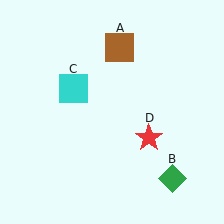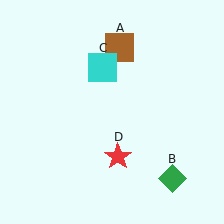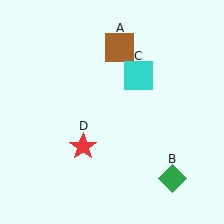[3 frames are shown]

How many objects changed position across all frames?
2 objects changed position: cyan square (object C), red star (object D).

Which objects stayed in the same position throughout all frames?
Brown square (object A) and green diamond (object B) remained stationary.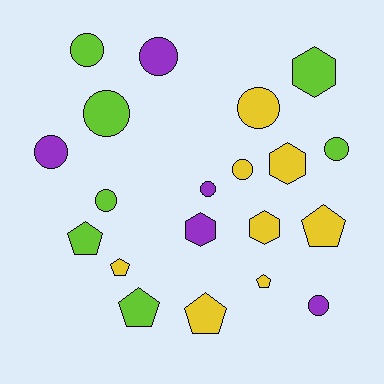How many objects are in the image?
There are 20 objects.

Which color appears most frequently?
Yellow, with 8 objects.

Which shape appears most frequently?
Circle, with 10 objects.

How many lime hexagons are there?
There is 1 lime hexagon.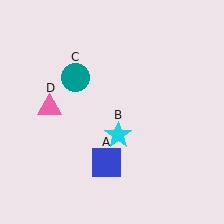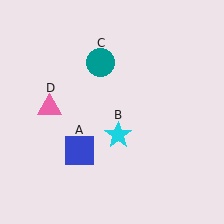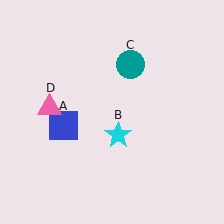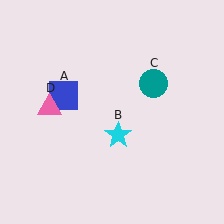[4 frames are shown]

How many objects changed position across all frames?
2 objects changed position: blue square (object A), teal circle (object C).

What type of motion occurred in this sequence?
The blue square (object A), teal circle (object C) rotated clockwise around the center of the scene.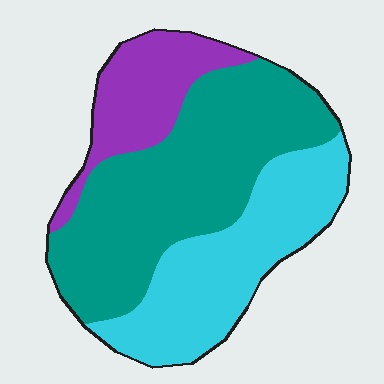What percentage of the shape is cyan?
Cyan covers 33% of the shape.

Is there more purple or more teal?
Teal.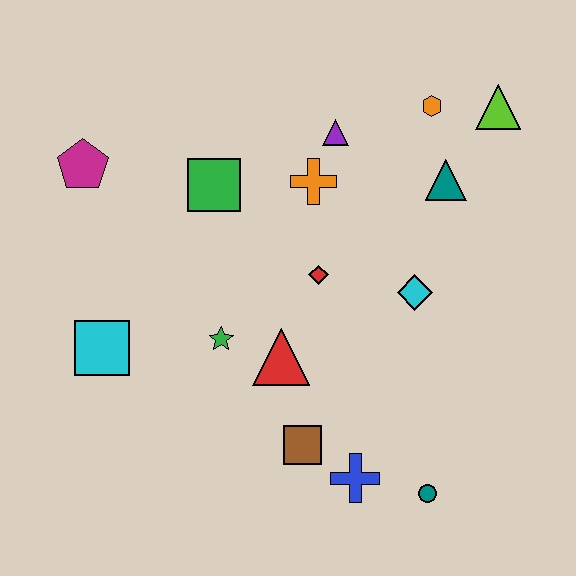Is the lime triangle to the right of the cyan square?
Yes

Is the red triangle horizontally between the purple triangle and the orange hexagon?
No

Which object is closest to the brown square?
The blue cross is closest to the brown square.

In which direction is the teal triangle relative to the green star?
The teal triangle is to the right of the green star.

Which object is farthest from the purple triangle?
The teal circle is farthest from the purple triangle.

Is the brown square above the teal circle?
Yes